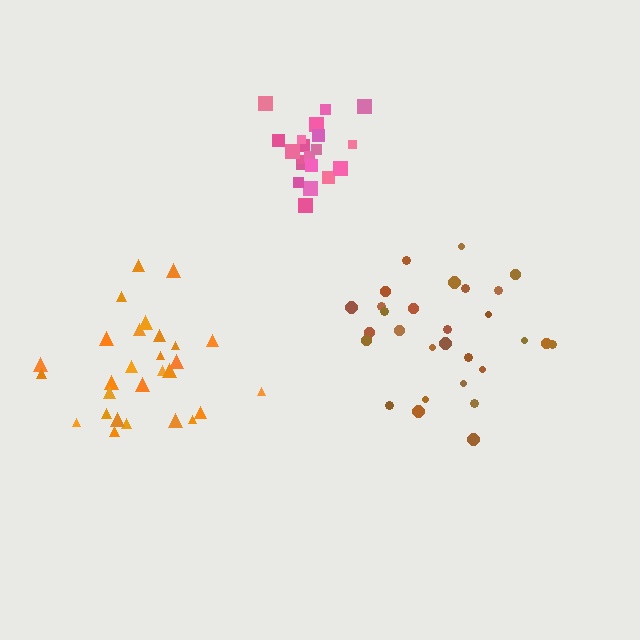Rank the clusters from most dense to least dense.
pink, orange, brown.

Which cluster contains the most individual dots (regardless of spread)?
Brown (29).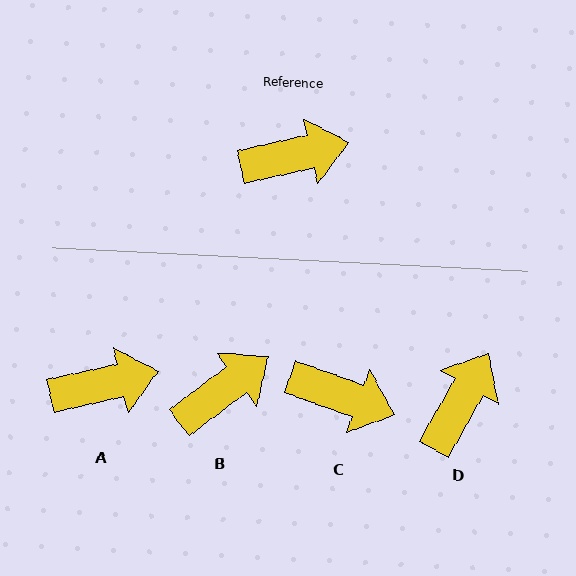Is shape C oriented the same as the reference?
No, it is off by about 33 degrees.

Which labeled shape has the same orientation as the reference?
A.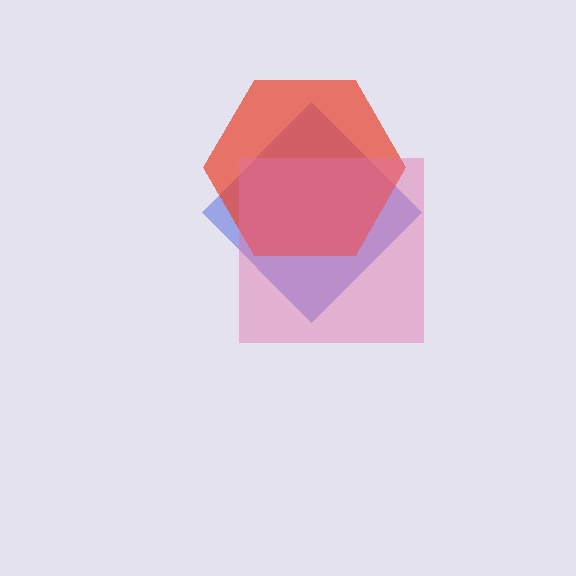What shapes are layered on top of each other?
The layered shapes are: a blue diamond, a red hexagon, a pink square.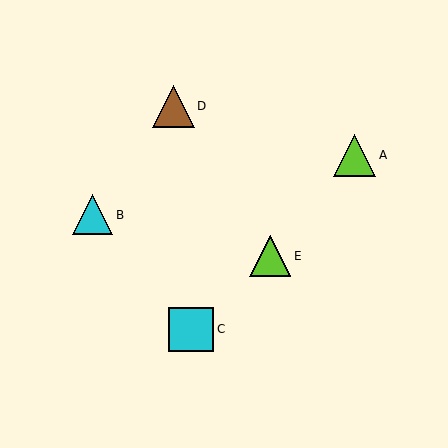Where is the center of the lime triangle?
The center of the lime triangle is at (270, 256).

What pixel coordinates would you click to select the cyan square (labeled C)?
Click at (191, 329) to select the cyan square C.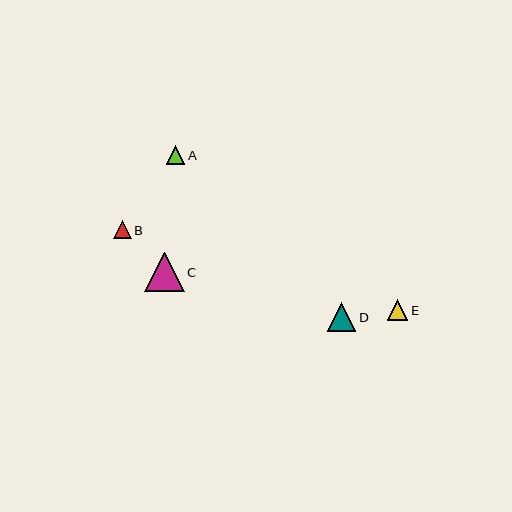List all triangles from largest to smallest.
From largest to smallest: C, D, E, A, B.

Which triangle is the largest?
Triangle C is the largest with a size of approximately 39 pixels.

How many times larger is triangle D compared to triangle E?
Triangle D is approximately 1.4 times the size of triangle E.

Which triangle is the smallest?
Triangle B is the smallest with a size of approximately 17 pixels.